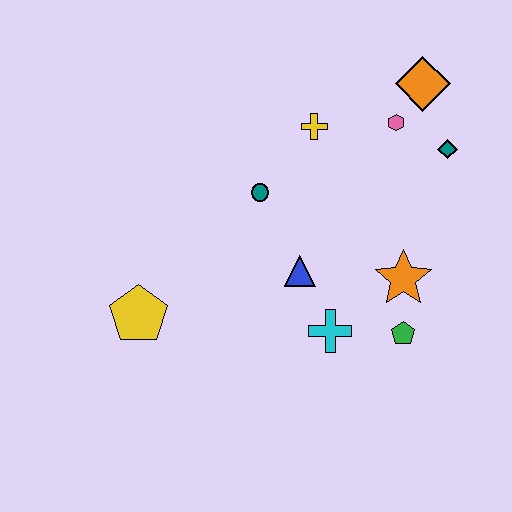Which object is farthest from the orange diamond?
The yellow pentagon is farthest from the orange diamond.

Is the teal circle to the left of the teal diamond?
Yes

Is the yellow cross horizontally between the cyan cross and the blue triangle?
Yes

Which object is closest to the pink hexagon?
The orange diamond is closest to the pink hexagon.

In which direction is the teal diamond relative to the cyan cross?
The teal diamond is above the cyan cross.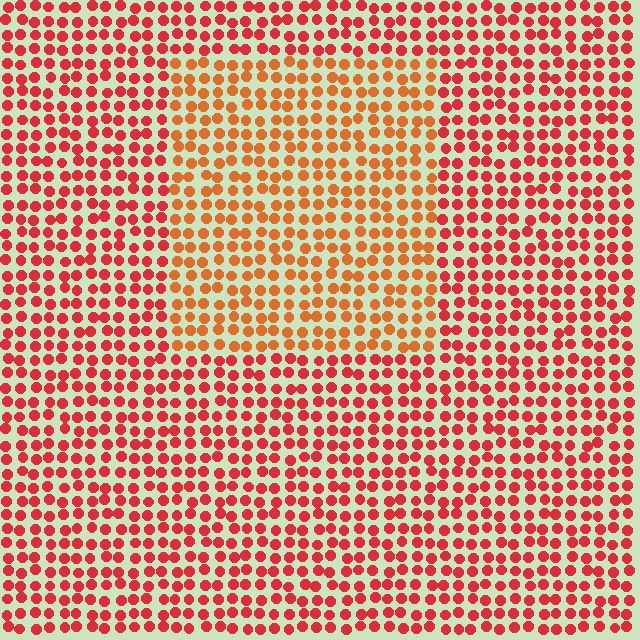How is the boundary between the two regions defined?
The boundary is defined purely by a slight shift in hue (about 28 degrees). Spacing, size, and orientation are identical on both sides.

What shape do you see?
I see a rectangle.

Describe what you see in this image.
The image is filled with small red elements in a uniform arrangement. A rectangle-shaped region is visible where the elements are tinted to a slightly different hue, forming a subtle color boundary.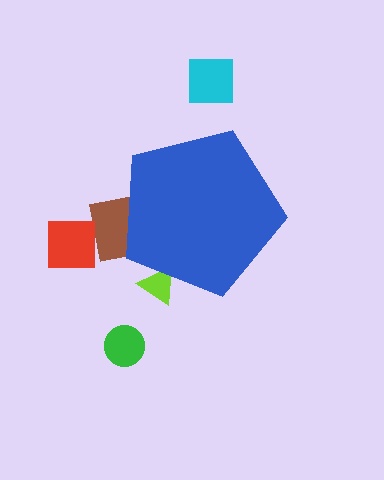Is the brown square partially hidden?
Yes, the brown square is partially hidden behind the blue pentagon.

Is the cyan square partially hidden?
No, the cyan square is fully visible.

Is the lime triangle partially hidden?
Yes, the lime triangle is partially hidden behind the blue pentagon.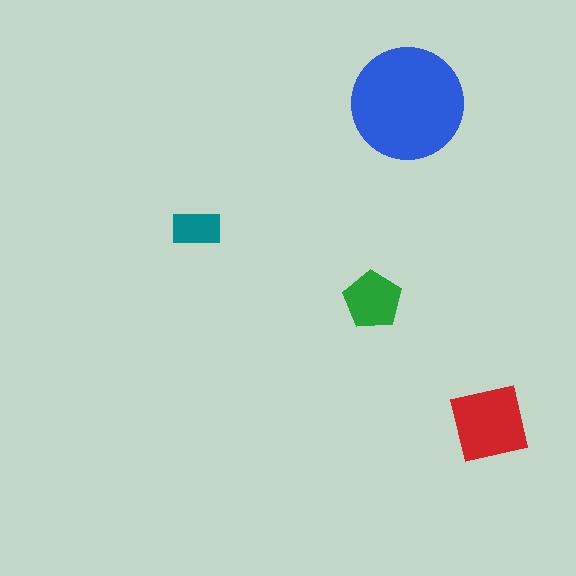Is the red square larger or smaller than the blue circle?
Smaller.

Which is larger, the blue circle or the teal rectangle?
The blue circle.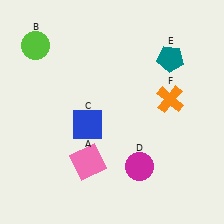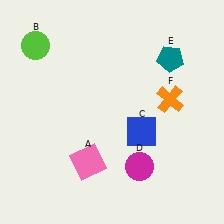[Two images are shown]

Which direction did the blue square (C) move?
The blue square (C) moved right.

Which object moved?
The blue square (C) moved right.